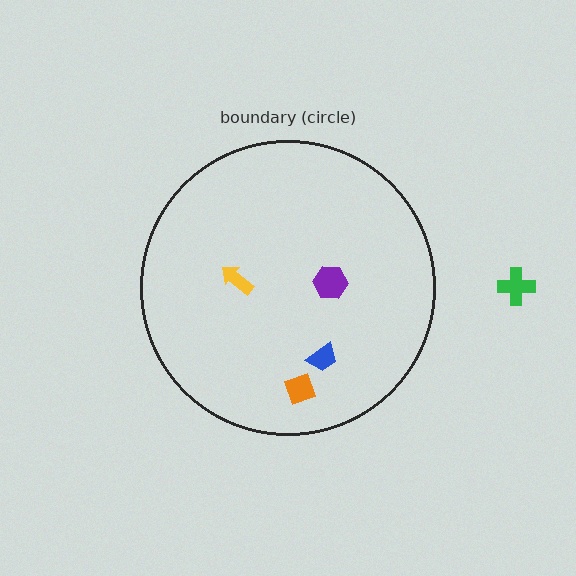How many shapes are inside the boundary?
4 inside, 1 outside.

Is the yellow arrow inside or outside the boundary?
Inside.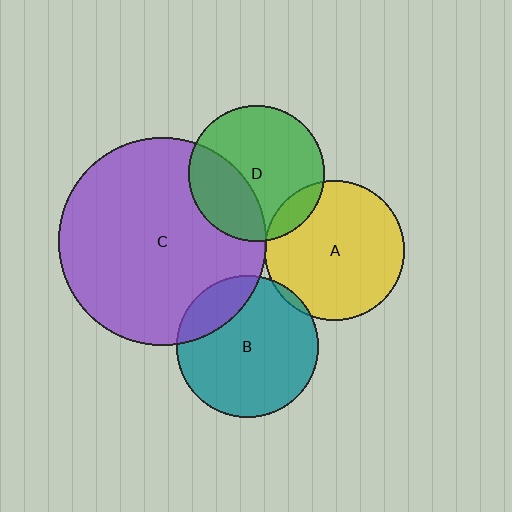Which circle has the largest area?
Circle C (purple).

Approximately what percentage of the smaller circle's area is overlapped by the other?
Approximately 35%.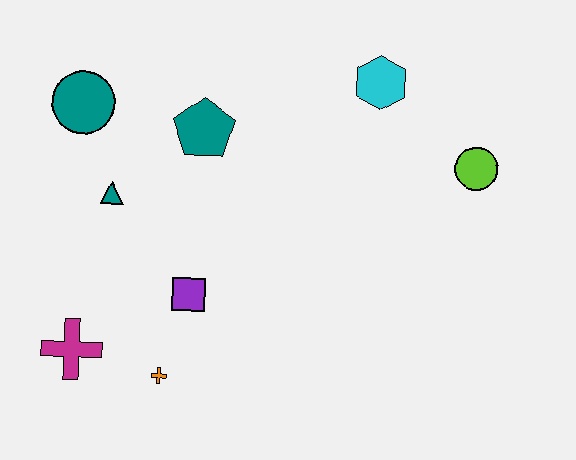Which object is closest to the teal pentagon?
The teal triangle is closest to the teal pentagon.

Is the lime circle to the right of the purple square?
Yes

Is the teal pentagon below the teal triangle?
No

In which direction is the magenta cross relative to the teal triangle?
The magenta cross is below the teal triangle.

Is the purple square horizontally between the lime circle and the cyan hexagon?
No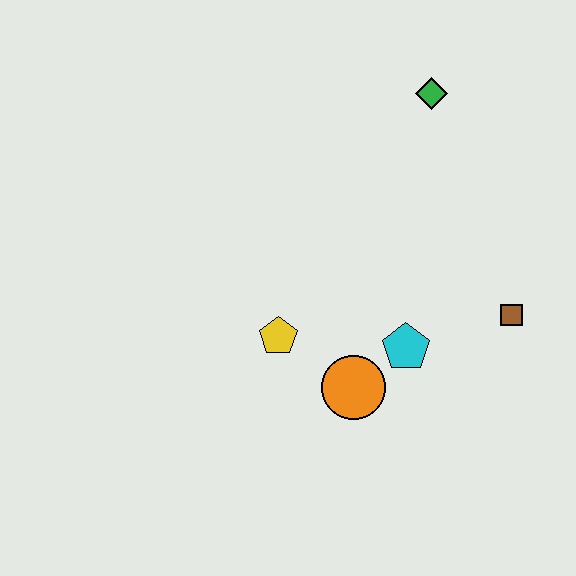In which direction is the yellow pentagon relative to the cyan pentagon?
The yellow pentagon is to the left of the cyan pentagon.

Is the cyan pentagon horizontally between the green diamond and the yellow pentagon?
Yes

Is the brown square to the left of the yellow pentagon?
No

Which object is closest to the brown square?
The cyan pentagon is closest to the brown square.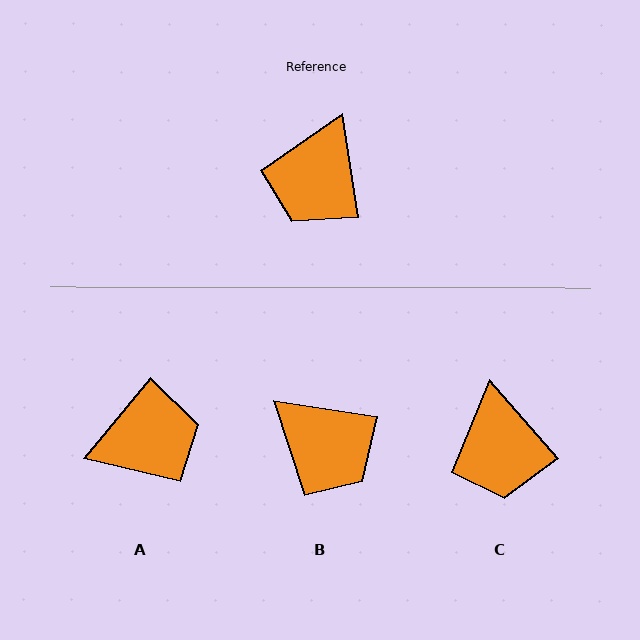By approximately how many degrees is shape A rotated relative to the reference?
Approximately 132 degrees counter-clockwise.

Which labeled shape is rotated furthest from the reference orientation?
A, about 132 degrees away.